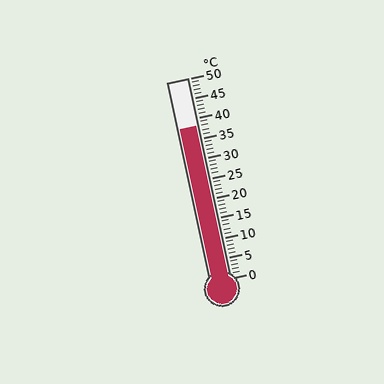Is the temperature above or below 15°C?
The temperature is above 15°C.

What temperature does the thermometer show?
The thermometer shows approximately 38°C.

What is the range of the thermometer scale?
The thermometer scale ranges from 0°C to 50°C.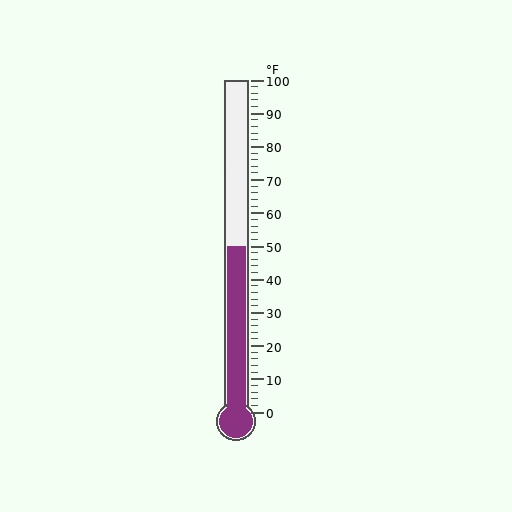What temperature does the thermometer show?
The thermometer shows approximately 50°F.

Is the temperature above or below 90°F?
The temperature is below 90°F.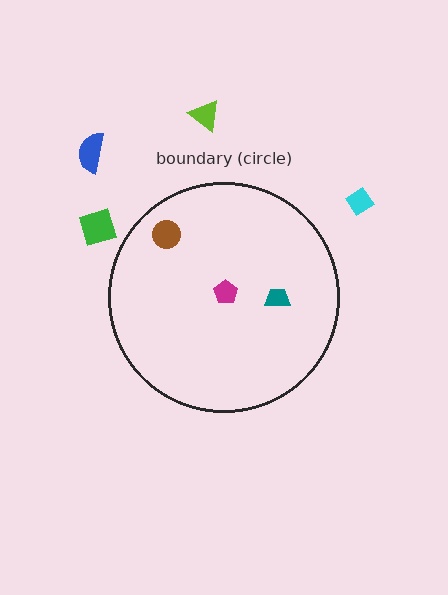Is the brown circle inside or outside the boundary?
Inside.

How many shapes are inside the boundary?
3 inside, 4 outside.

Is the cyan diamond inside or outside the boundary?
Outside.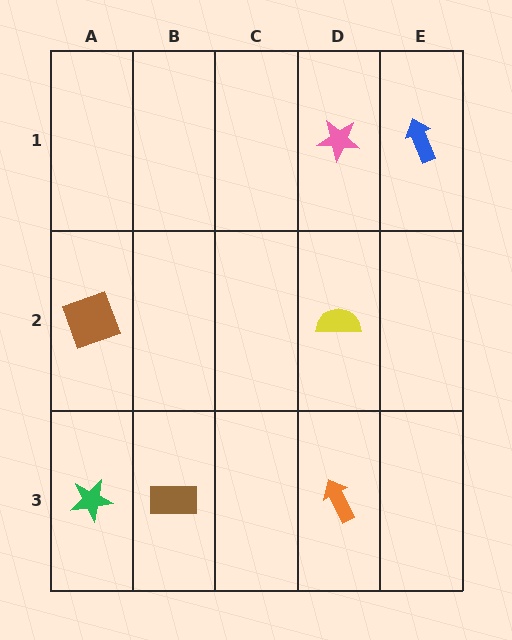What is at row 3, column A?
A green star.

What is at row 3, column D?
An orange arrow.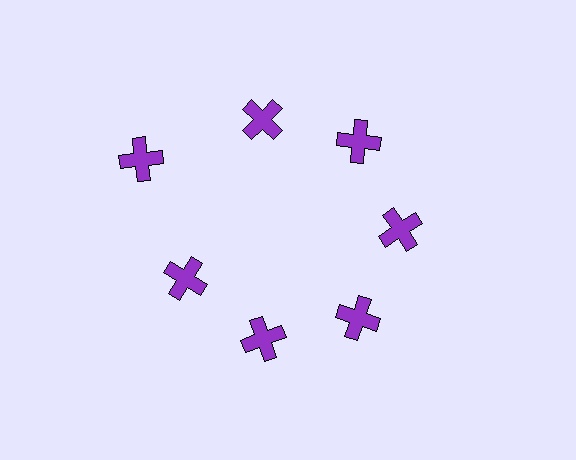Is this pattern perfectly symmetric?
No. The 7 purple crosses are arranged in a ring, but one element near the 10 o'clock position is pushed outward from the center, breaking the 7-fold rotational symmetry.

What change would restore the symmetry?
The symmetry would be restored by moving it inward, back onto the ring so that all 7 crosses sit at equal angles and equal distance from the center.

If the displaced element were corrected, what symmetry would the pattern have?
It would have 7-fold rotational symmetry — the pattern would map onto itself every 51 degrees.